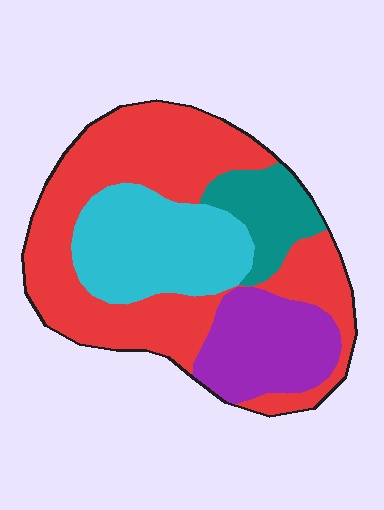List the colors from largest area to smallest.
From largest to smallest: red, cyan, purple, teal.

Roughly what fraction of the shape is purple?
Purple takes up between a sixth and a third of the shape.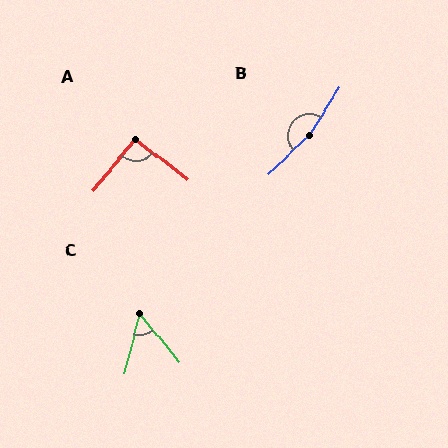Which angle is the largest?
B, at approximately 166 degrees.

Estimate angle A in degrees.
Approximately 92 degrees.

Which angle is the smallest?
C, at approximately 53 degrees.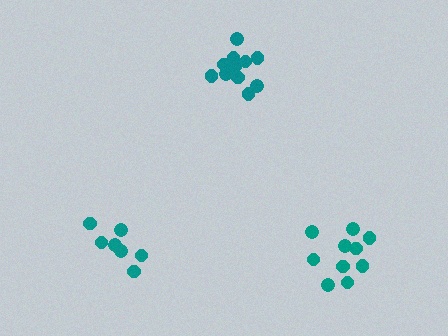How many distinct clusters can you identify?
There are 3 distinct clusters.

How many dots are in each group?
Group 1: 7 dots, Group 2: 11 dots, Group 3: 10 dots (28 total).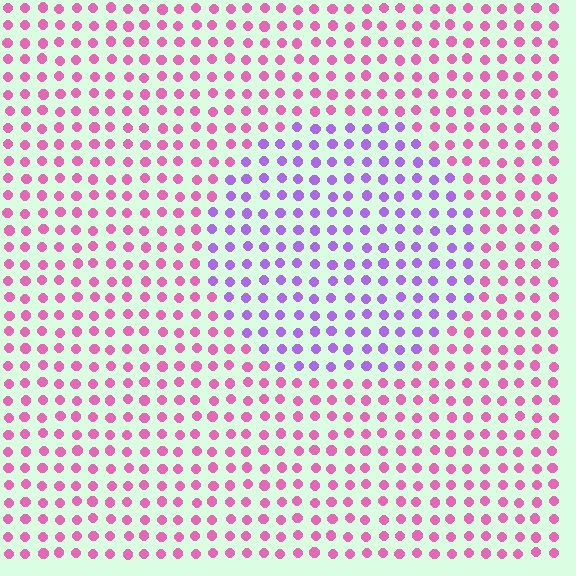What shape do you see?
I see a circle.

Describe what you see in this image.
The image is filled with small pink elements in a uniform arrangement. A circle-shaped region is visible where the elements are tinted to a slightly different hue, forming a subtle color boundary.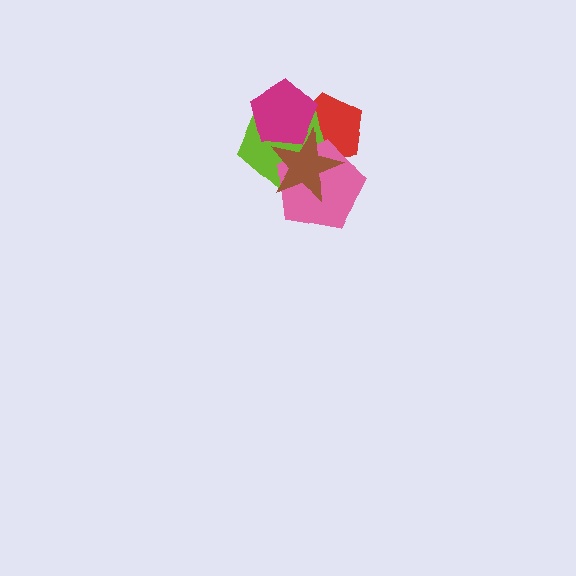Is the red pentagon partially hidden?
Yes, it is partially covered by another shape.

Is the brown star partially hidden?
Yes, it is partially covered by another shape.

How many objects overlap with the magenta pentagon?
3 objects overlap with the magenta pentagon.